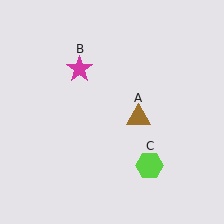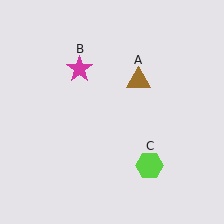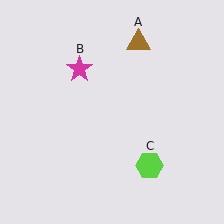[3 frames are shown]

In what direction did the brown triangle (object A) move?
The brown triangle (object A) moved up.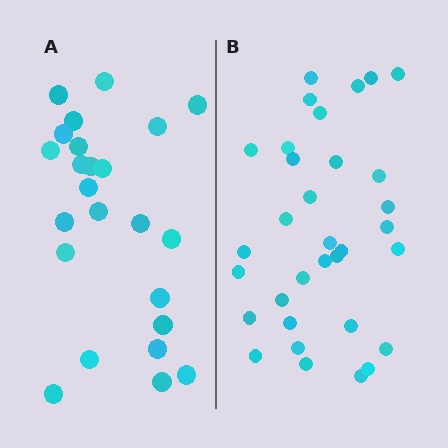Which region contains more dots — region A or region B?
Region B (the right region) has more dots.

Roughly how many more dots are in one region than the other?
Region B has roughly 8 or so more dots than region A.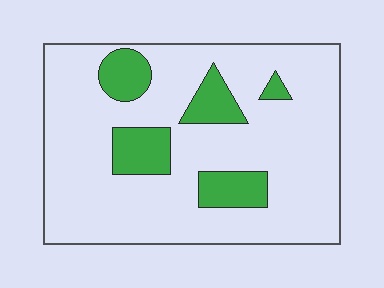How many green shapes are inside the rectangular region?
5.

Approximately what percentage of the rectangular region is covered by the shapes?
Approximately 15%.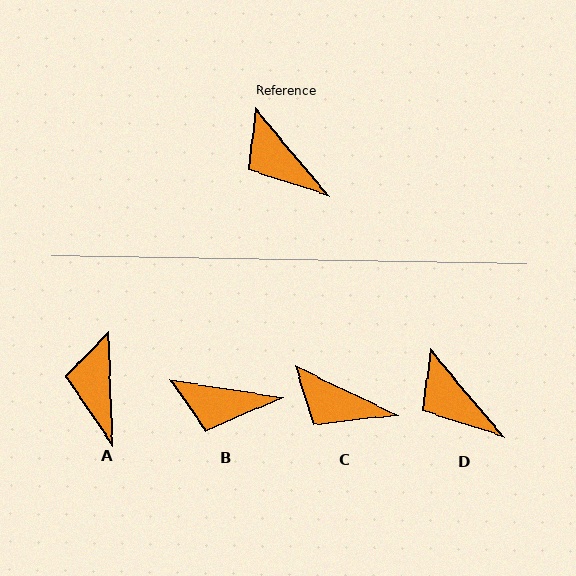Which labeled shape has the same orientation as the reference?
D.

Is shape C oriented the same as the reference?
No, it is off by about 24 degrees.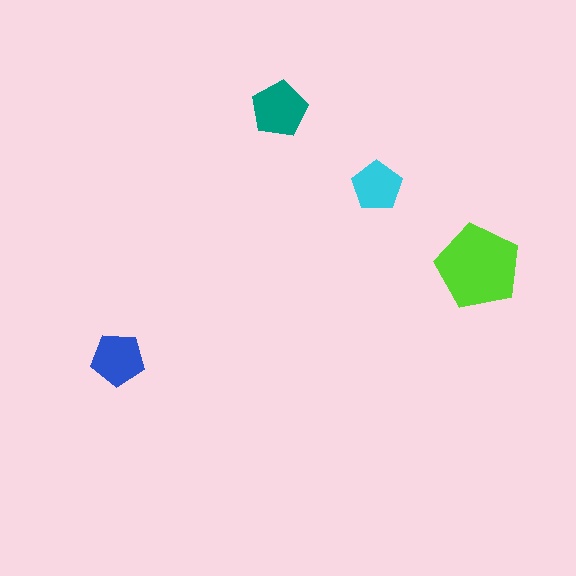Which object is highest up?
The teal pentagon is topmost.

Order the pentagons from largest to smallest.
the lime one, the teal one, the blue one, the cyan one.